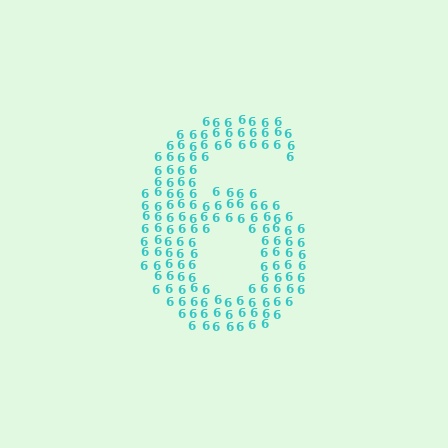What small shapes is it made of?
It is made of small digit 6's.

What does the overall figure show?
The overall figure shows the digit 6.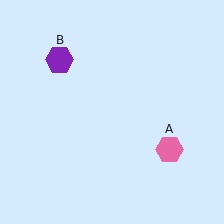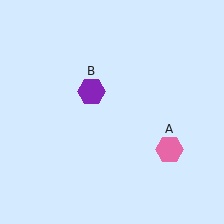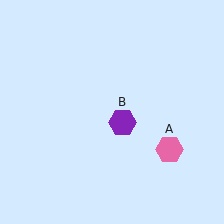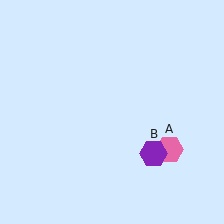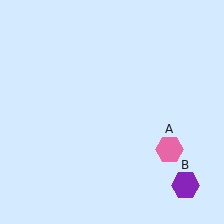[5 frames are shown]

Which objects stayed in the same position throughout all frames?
Pink hexagon (object A) remained stationary.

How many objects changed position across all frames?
1 object changed position: purple hexagon (object B).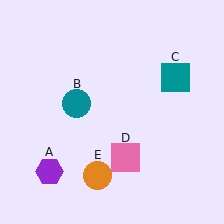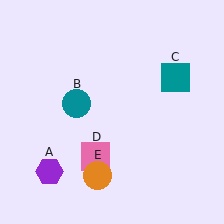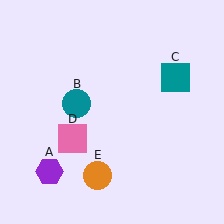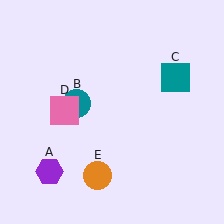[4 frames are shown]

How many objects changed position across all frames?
1 object changed position: pink square (object D).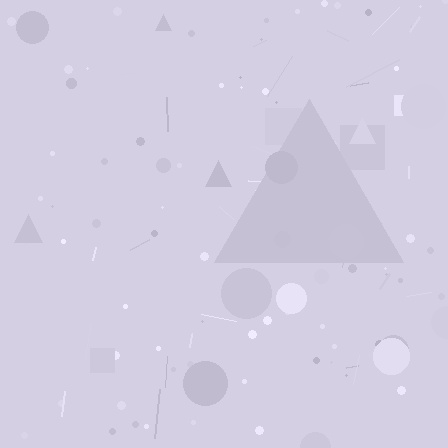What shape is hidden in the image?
A triangle is hidden in the image.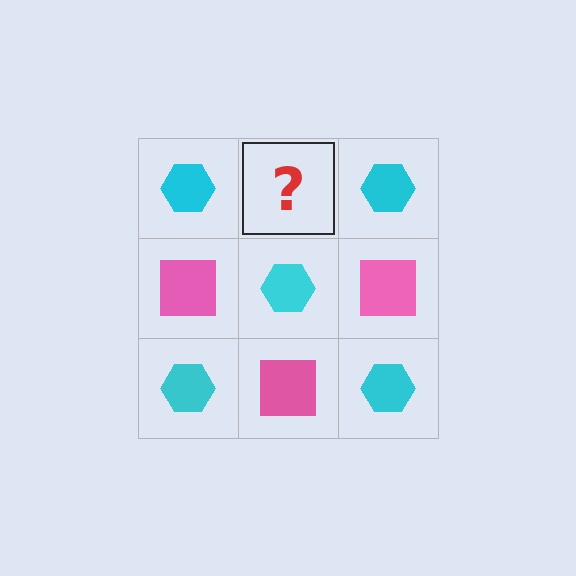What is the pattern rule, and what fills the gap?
The rule is that it alternates cyan hexagon and pink square in a checkerboard pattern. The gap should be filled with a pink square.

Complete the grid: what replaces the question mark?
The question mark should be replaced with a pink square.